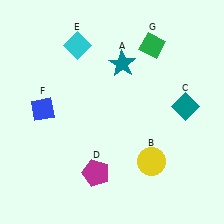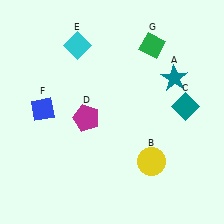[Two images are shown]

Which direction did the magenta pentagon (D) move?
The magenta pentagon (D) moved up.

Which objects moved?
The objects that moved are: the teal star (A), the magenta pentagon (D).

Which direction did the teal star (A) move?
The teal star (A) moved right.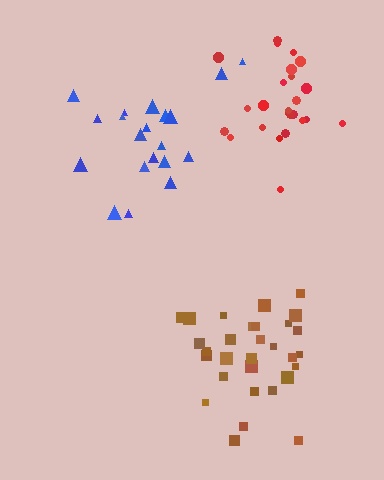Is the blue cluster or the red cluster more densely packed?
Red.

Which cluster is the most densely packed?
Red.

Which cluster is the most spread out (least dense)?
Blue.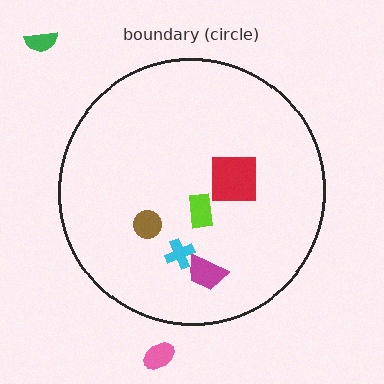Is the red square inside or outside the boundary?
Inside.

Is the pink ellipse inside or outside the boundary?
Outside.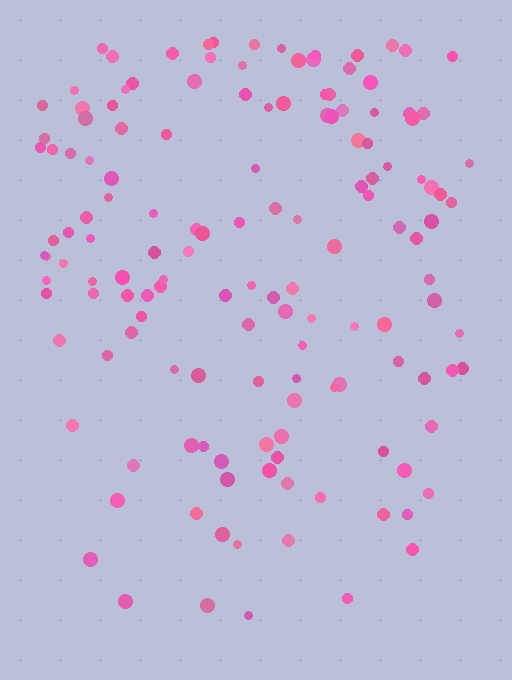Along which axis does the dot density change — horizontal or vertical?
Vertical.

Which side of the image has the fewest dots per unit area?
The bottom.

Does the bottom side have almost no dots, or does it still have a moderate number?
Still a moderate number, just noticeably fewer than the top.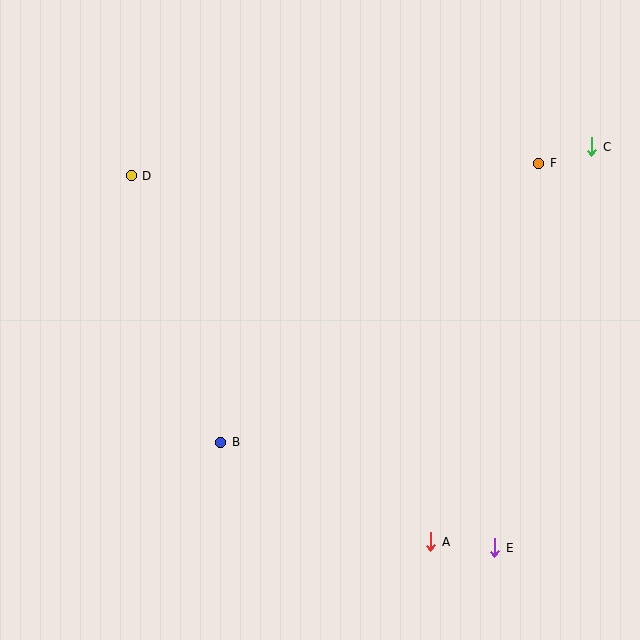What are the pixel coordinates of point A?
Point A is at (431, 542).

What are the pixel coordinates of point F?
Point F is at (539, 163).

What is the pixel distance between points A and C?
The distance between A and C is 427 pixels.